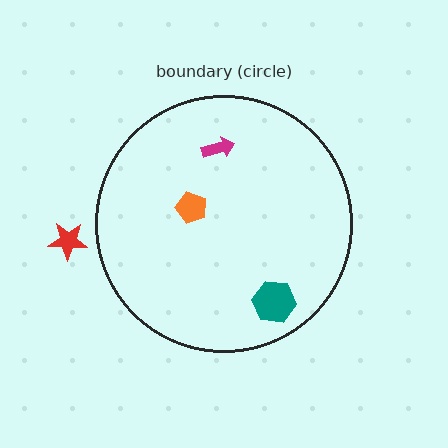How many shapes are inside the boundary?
3 inside, 1 outside.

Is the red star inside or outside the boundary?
Outside.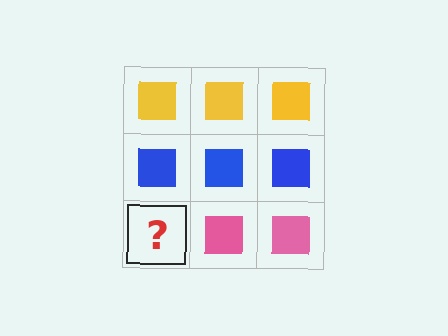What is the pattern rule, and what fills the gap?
The rule is that each row has a consistent color. The gap should be filled with a pink square.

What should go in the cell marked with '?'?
The missing cell should contain a pink square.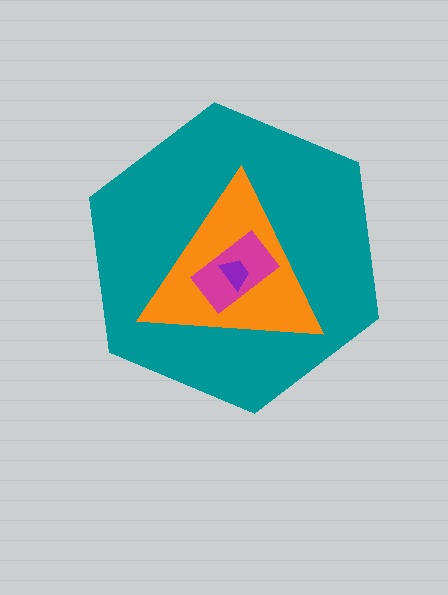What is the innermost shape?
The purple trapezoid.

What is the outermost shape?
The teal hexagon.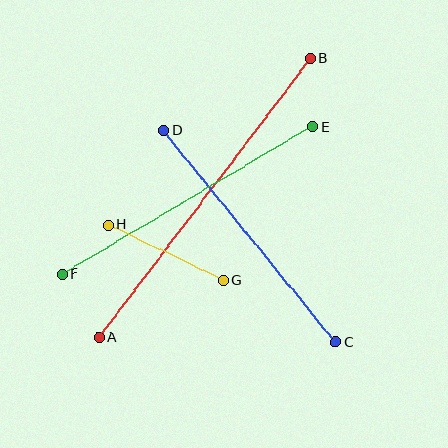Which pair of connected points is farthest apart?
Points A and B are farthest apart.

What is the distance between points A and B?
The distance is approximately 350 pixels.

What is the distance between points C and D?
The distance is approximately 273 pixels.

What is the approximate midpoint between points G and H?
The midpoint is at approximately (166, 253) pixels.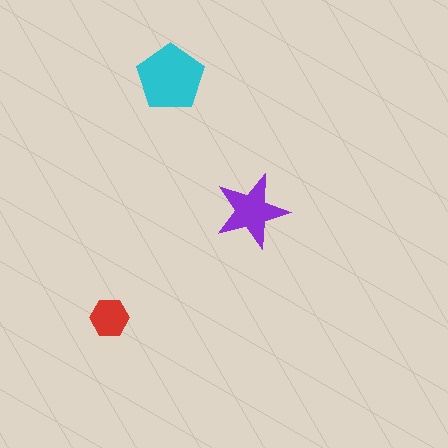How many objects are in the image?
There are 3 objects in the image.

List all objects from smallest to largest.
The red hexagon, the purple star, the cyan pentagon.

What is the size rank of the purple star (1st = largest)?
2nd.